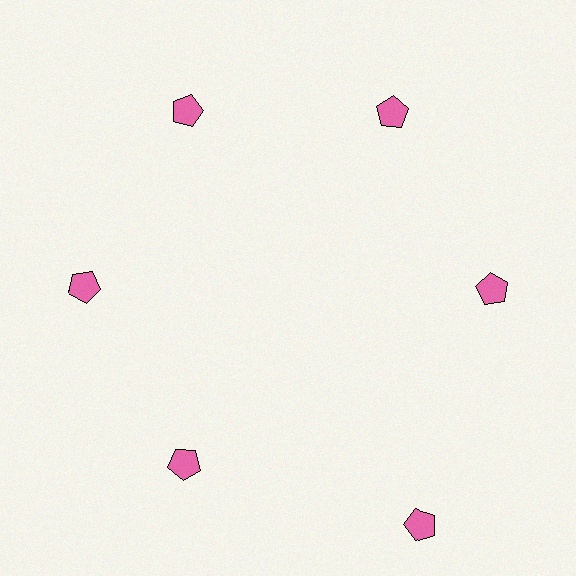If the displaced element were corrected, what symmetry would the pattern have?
It would have 6-fold rotational symmetry — the pattern would map onto itself every 60 degrees.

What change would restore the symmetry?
The symmetry would be restored by moving it inward, back onto the ring so that all 6 pentagons sit at equal angles and equal distance from the center.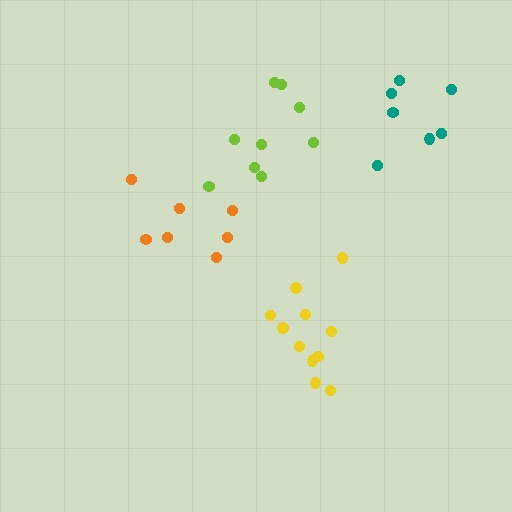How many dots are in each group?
Group 1: 7 dots, Group 2: 11 dots, Group 3: 9 dots, Group 4: 7 dots (34 total).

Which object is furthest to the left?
The orange cluster is leftmost.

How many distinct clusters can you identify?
There are 4 distinct clusters.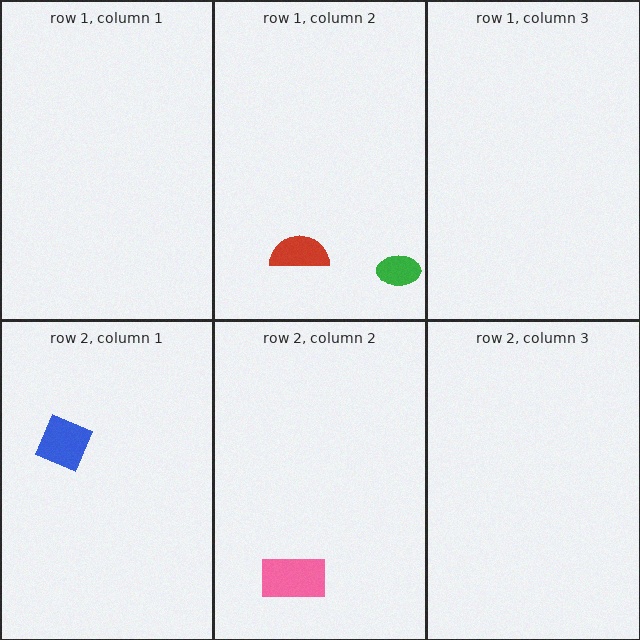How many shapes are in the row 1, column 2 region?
2.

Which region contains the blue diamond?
The row 2, column 1 region.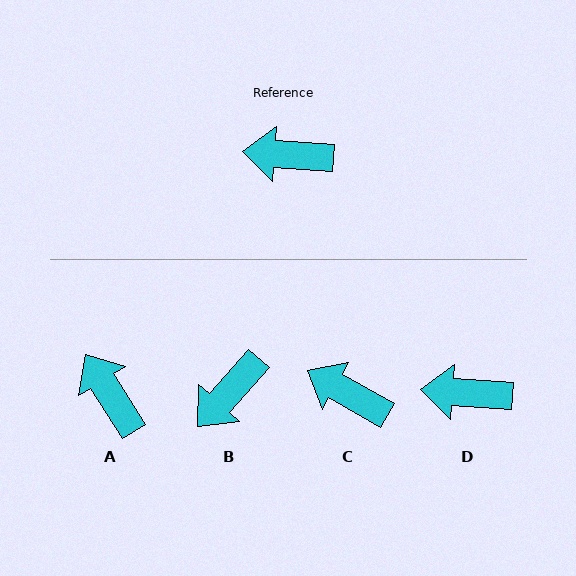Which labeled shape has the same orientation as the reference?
D.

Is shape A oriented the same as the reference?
No, it is off by about 54 degrees.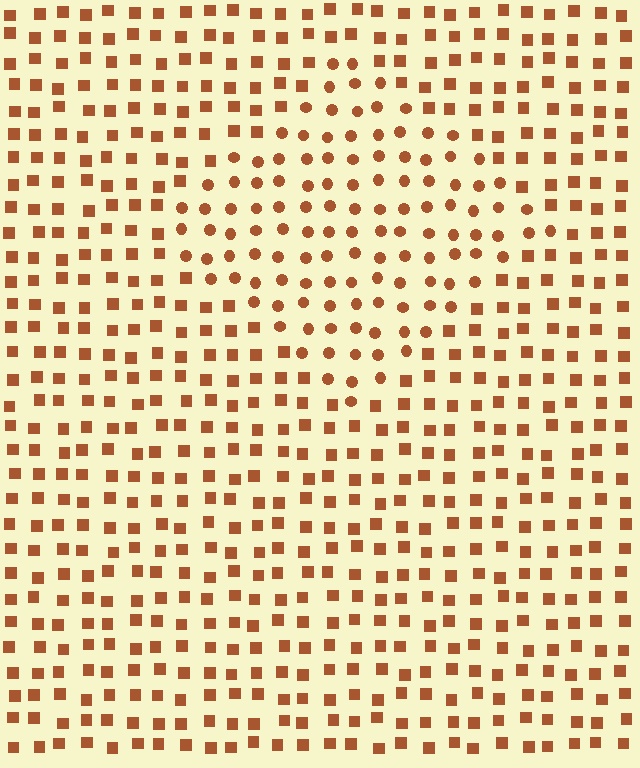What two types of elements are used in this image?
The image uses circles inside the diamond region and squares outside it.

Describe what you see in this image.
The image is filled with small brown elements arranged in a uniform grid. A diamond-shaped region contains circles, while the surrounding area contains squares. The boundary is defined purely by the change in element shape.